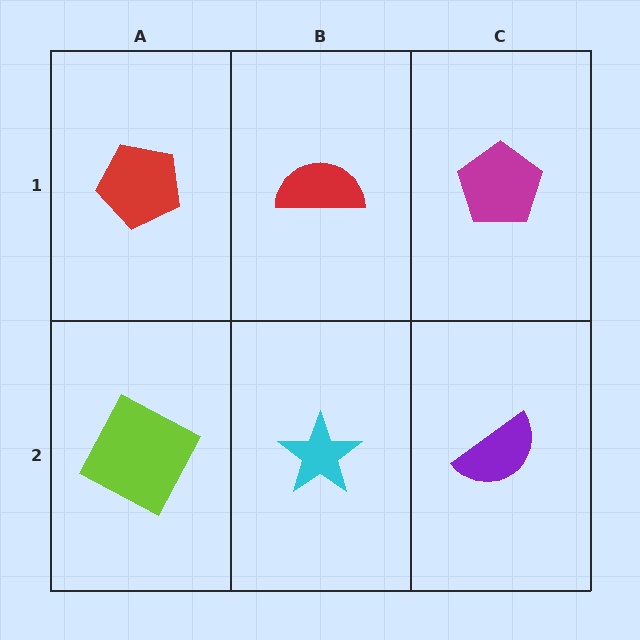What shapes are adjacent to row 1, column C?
A purple semicircle (row 2, column C), a red semicircle (row 1, column B).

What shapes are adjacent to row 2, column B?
A red semicircle (row 1, column B), a lime square (row 2, column A), a purple semicircle (row 2, column C).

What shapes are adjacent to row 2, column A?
A red pentagon (row 1, column A), a cyan star (row 2, column B).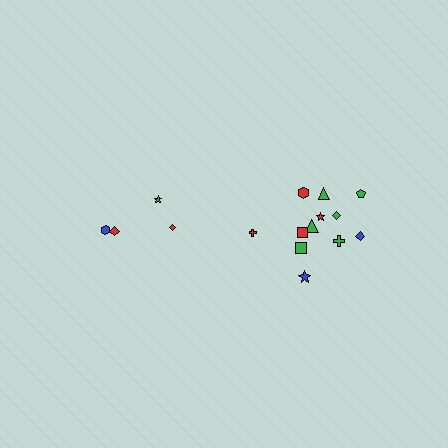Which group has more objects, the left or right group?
The right group.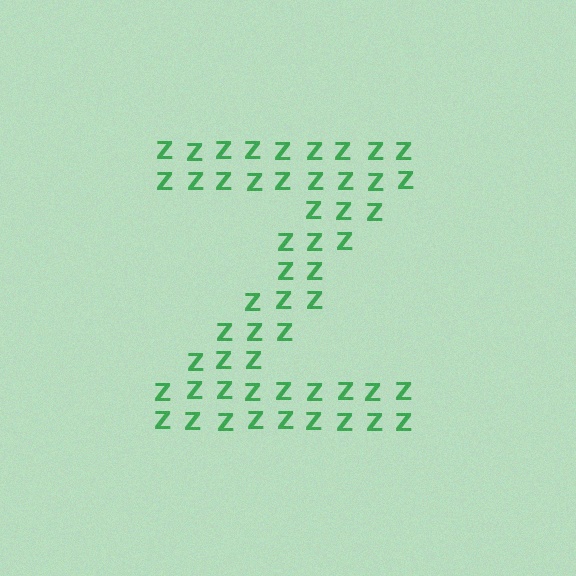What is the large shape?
The large shape is the letter Z.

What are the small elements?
The small elements are letter Z's.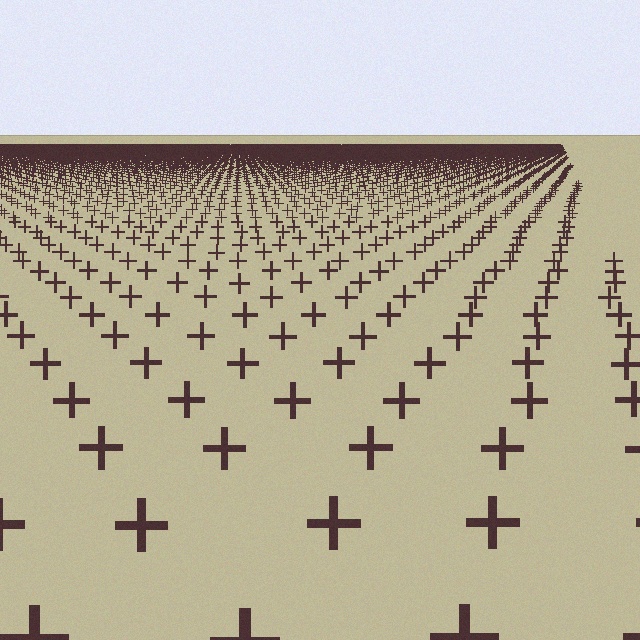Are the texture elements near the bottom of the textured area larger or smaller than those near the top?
Larger. Near the bottom, elements are closer to the viewer and appear at a bigger on-screen size.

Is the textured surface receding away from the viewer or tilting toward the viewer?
The surface is receding away from the viewer. Texture elements get smaller and denser toward the top.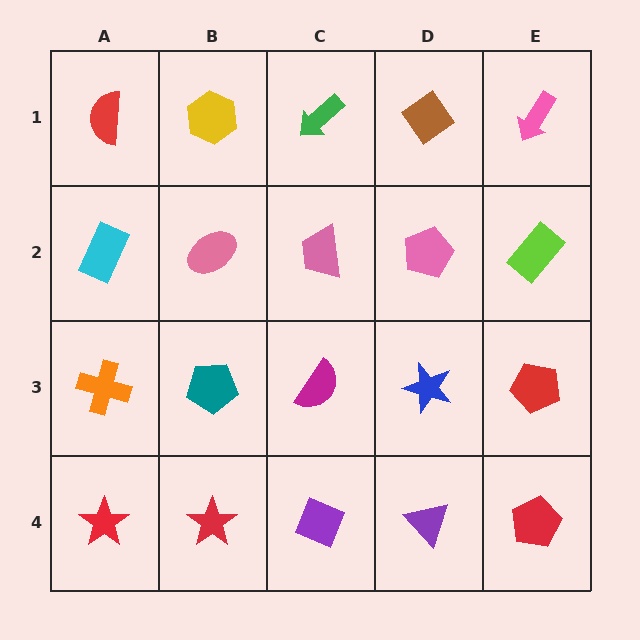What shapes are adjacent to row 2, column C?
A green arrow (row 1, column C), a magenta semicircle (row 3, column C), a pink ellipse (row 2, column B), a pink pentagon (row 2, column D).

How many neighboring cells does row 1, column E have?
2.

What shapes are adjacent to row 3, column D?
A pink pentagon (row 2, column D), a purple triangle (row 4, column D), a magenta semicircle (row 3, column C), a red pentagon (row 3, column E).